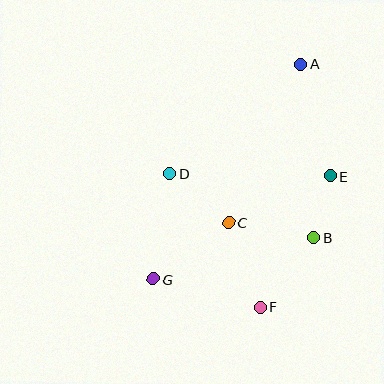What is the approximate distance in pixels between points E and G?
The distance between E and G is approximately 205 pixels.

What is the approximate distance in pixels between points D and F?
The distance between D and F is approximately 161 pixels.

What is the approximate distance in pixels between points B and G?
The distance between B and G is approximately 166 pixels.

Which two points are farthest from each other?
Points A and G are farthest from each other.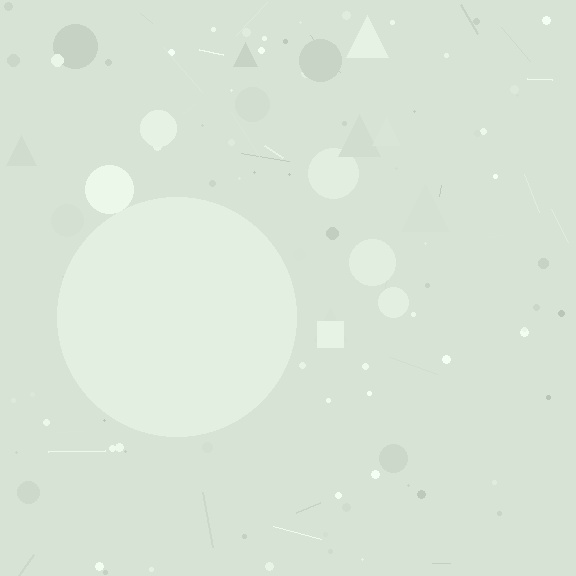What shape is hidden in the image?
A circle is hidden in the image.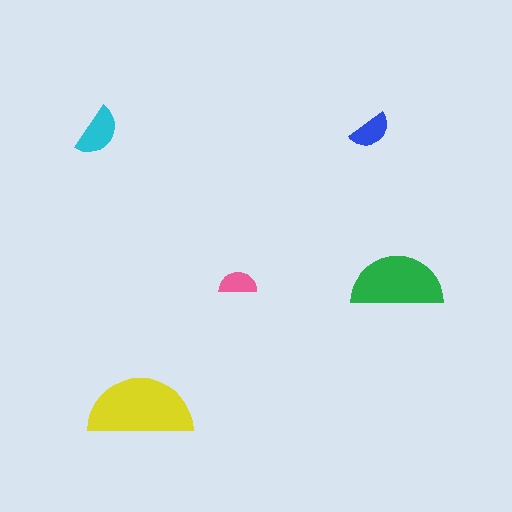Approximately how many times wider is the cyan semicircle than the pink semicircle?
About 1.5 times wider.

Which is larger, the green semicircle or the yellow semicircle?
The yellow one.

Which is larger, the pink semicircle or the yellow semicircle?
The yellow one.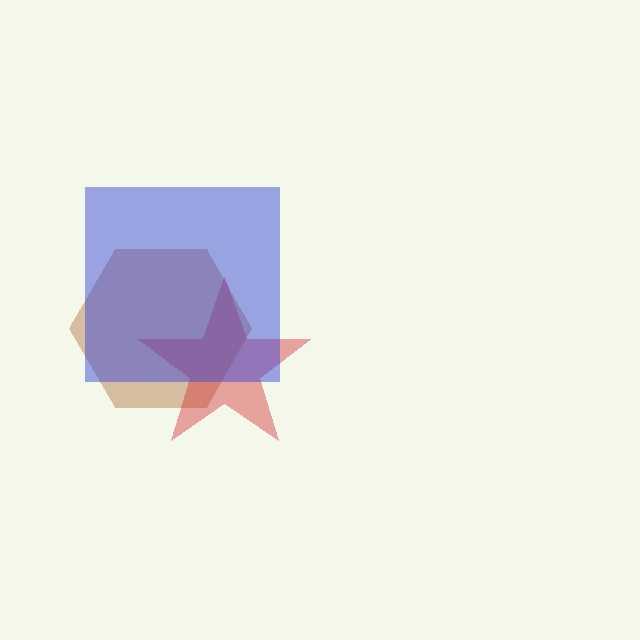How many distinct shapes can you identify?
There are 3 distinct shapes: a brown hexagon, a red star, a blue square.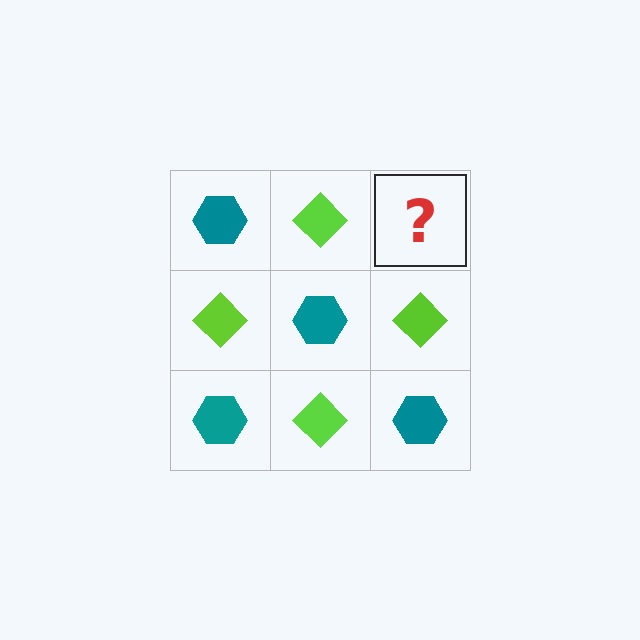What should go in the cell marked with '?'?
The missing cell should contain a teal hexagon.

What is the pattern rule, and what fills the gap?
The rule is that it alternates teal hexagon and lime diamond in a checkerboard pattern. The gap should be filled with a teal hexagon.